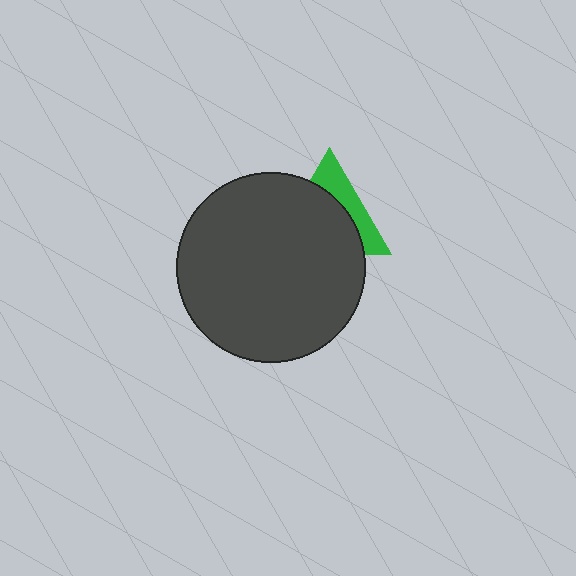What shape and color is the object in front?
The object in front is a dark gray circle.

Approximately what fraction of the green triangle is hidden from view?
Roughly 65% of the green triangle is hidden behind the dark gray circle.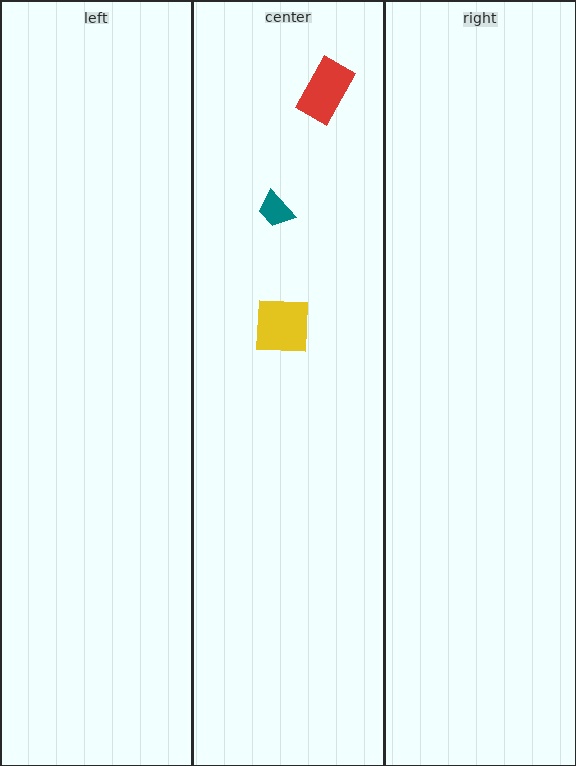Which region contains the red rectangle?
The center region.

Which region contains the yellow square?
The center region.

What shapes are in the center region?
The red rectangle, the teal trapezoid, the yellow square.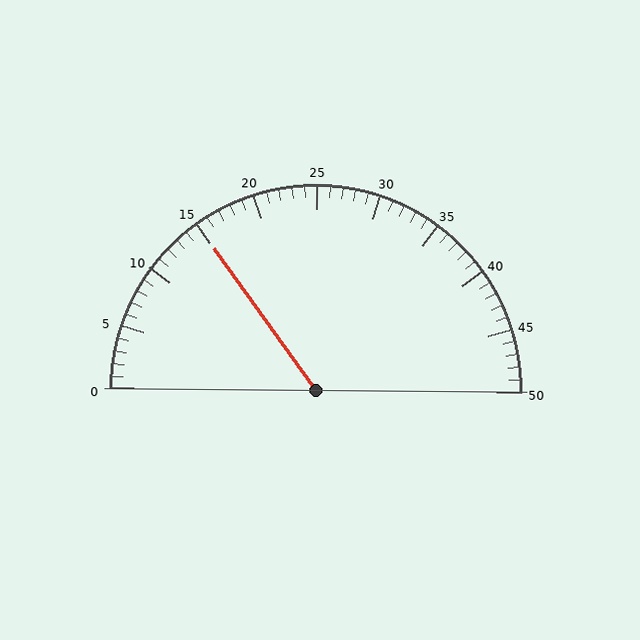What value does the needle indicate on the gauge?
The needle indicates approximately 15.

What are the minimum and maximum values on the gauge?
The gauge ranges from 0 to 50.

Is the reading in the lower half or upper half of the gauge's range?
The reading is in the lower half of the range (0 to 50).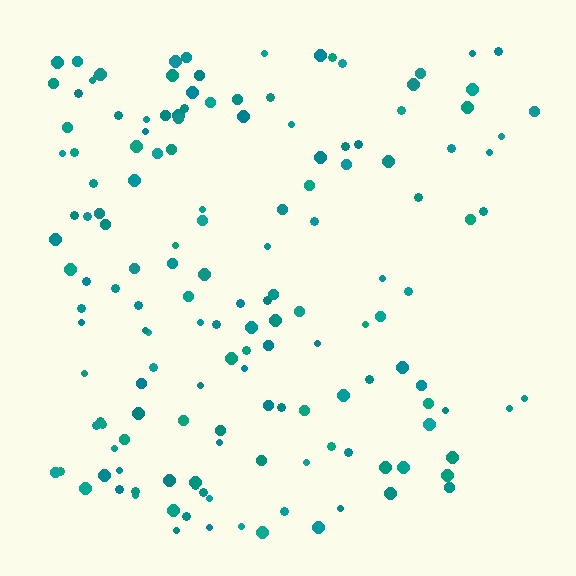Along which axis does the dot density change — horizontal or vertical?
Horizontal.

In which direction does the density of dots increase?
From right to left, with the left side densest.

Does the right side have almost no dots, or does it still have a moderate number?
Still a moderate number, just noticeably fewer than the left.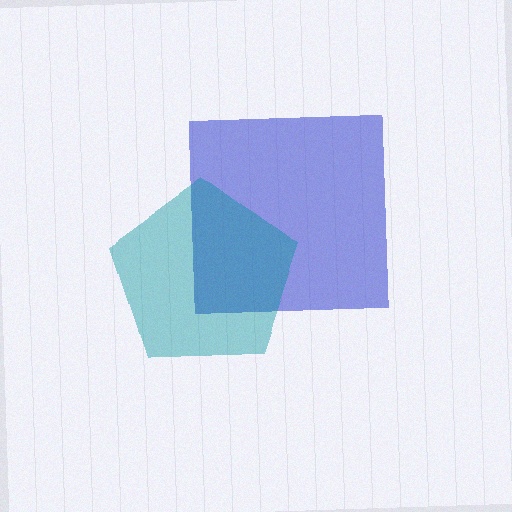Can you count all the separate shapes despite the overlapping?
Yes, there are 2 separate shapes.